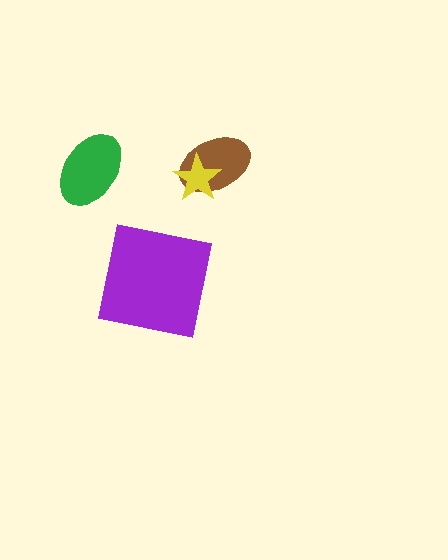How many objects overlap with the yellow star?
1 object overlaps with the yellow star.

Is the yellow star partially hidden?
No, no other shape covers it.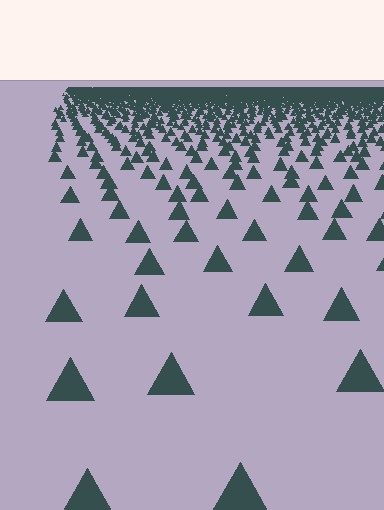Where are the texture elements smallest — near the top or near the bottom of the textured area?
Near the top.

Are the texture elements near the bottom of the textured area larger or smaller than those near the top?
Larger. Near the bottom, elements are closer to the viewer and appear at a bigger on-screen size.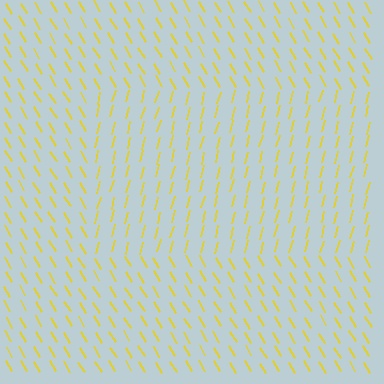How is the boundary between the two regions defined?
The boundary is defined purely by a change in line orientation (approximately 45 degrees difference). All lines are the same color and thickness.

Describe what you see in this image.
The image is filled with small yellow line segments. A rectangle region in the image has lines oriented differently from the surrounding lines, creating a visible texture boundary.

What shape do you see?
I see a rectangle.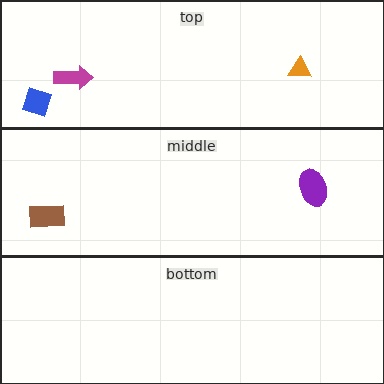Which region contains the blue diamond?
The top region.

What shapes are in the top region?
The blue diamond, the orange triangle, the magenta arrow.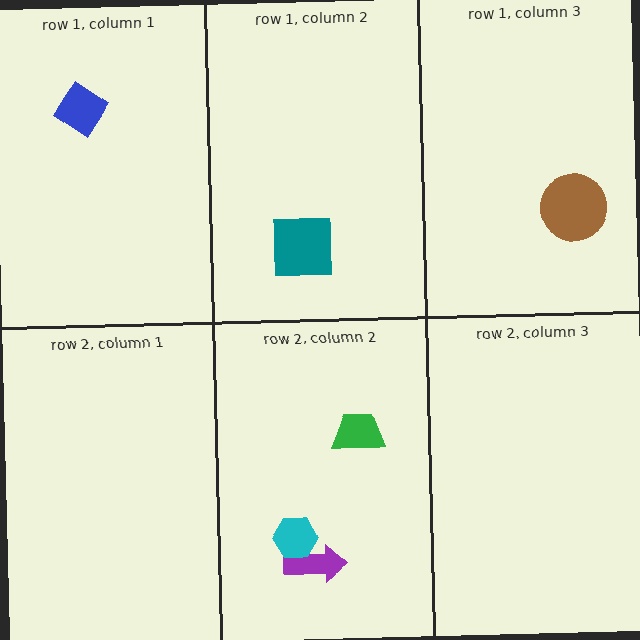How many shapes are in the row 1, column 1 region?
1.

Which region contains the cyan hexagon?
The row 2, column 2 region.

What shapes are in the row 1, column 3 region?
The brown circle.